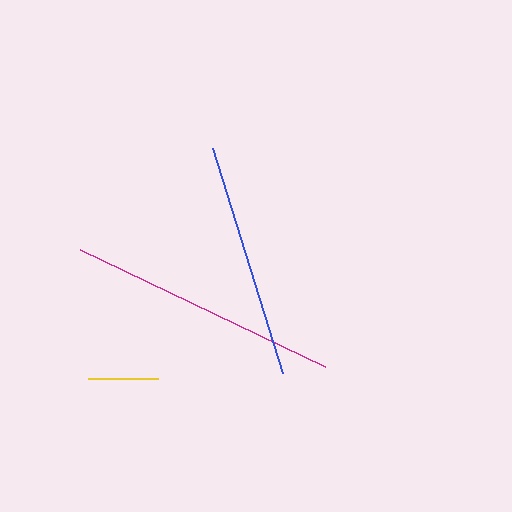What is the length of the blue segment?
The blue segment is approximately 236 pixels long.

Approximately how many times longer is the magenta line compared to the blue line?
The magenta line is approximately 1.2 times the length of the blue line.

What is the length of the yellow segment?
The yellow segment is approximately 70 pixels long.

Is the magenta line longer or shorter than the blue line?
The magenta line is longer than the blue line.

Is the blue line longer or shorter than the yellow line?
The blue line is longer than the yellow line.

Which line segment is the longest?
The magenta line is the longest at approximately 271 pixels.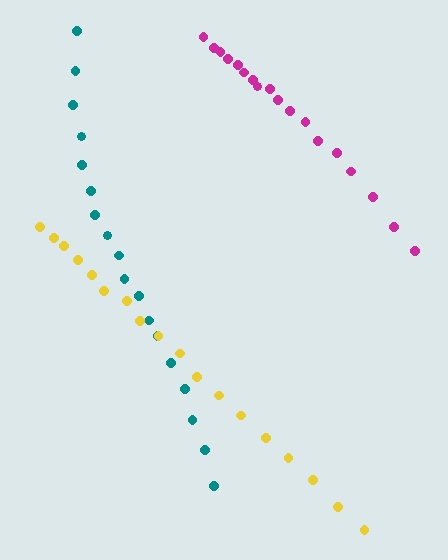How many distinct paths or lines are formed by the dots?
There are 3 distinct paths.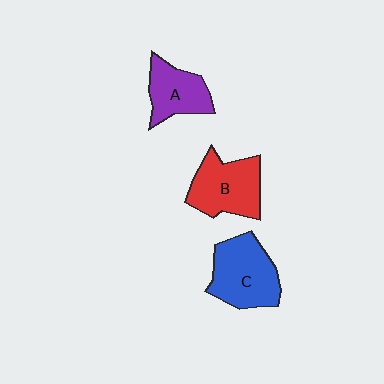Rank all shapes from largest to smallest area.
From largest to smallest: C (blue), B (red), A (purple).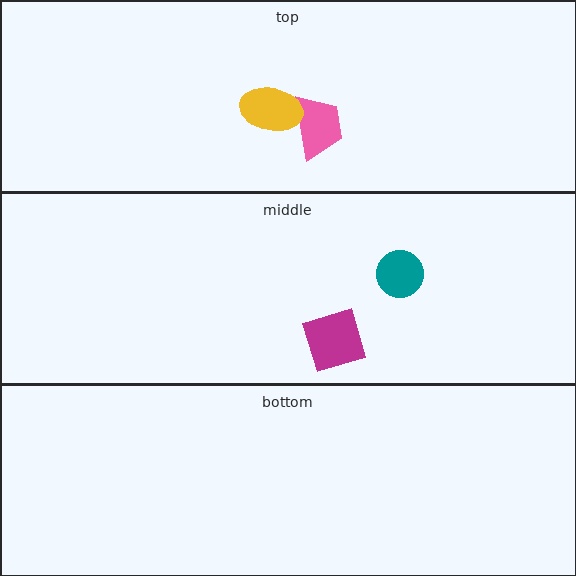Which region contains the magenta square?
The middle region.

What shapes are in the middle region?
The magenta square, the teal circle.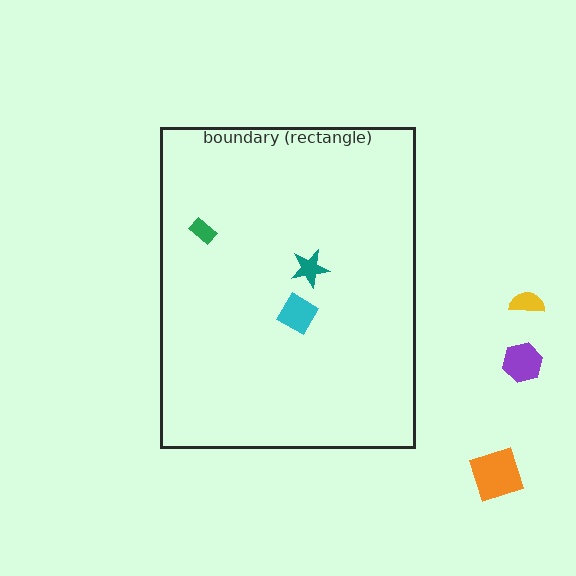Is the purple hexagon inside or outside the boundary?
Outside.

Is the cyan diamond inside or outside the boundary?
Inside.